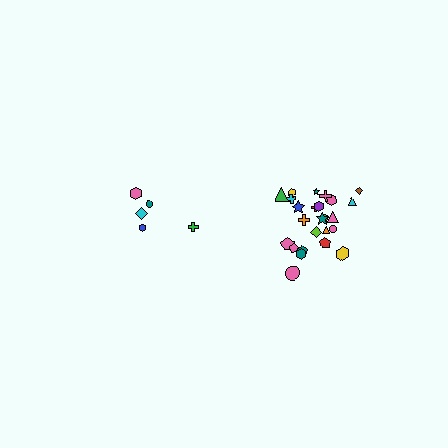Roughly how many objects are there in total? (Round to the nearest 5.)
Roughly 30 objects in total.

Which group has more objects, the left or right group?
The right group.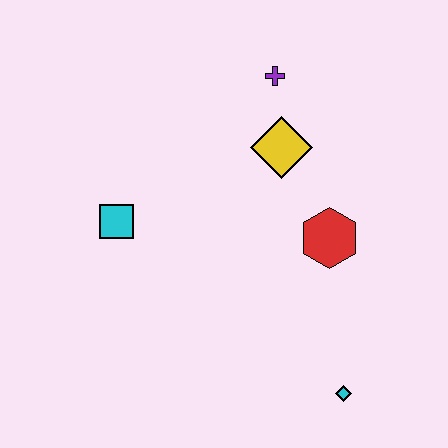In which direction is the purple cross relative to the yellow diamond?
The purple cross is above the yellow diamond.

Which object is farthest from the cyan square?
The cyan diamond is farthest from the cyan square.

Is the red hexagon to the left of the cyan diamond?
Yes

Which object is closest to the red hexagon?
The yellow diamond is closest to the red hexagon.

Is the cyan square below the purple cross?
Yes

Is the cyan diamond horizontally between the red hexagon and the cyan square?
No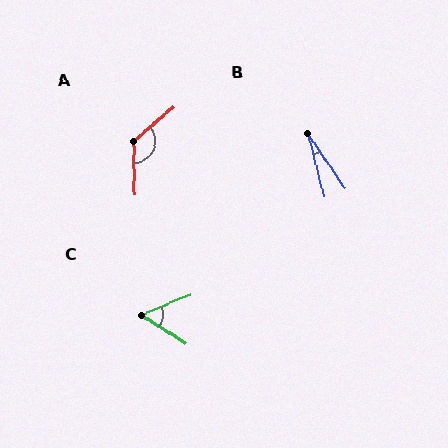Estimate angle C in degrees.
Approximately 55 degrees.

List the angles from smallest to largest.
B (20°), C (55°), A (129°).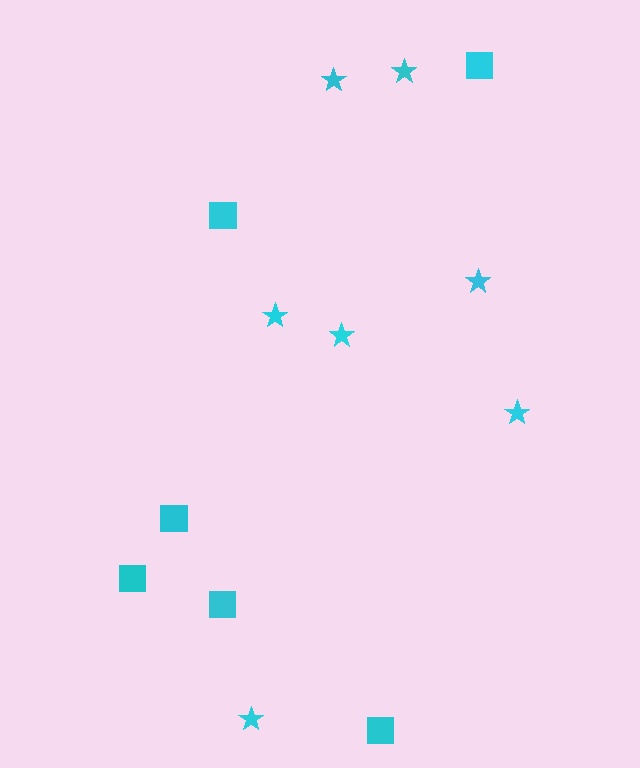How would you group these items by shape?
There are 2 groups: one group of stars (7) and one group of squares (6).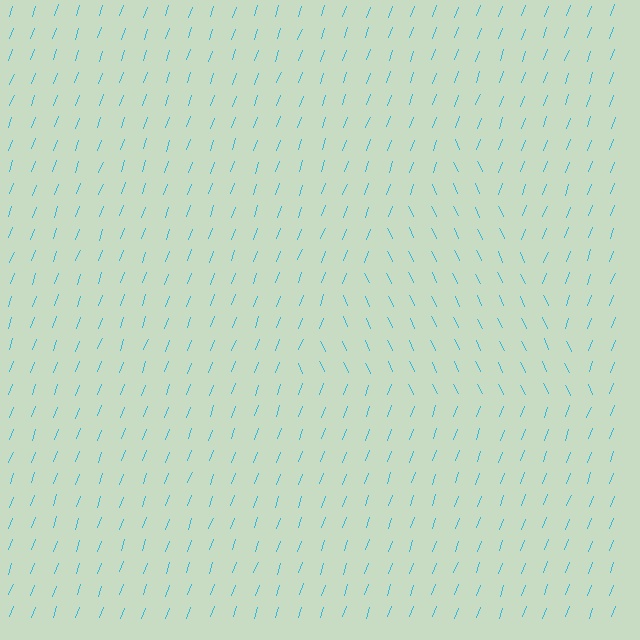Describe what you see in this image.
The image is filled with small cyan line segments. A triangle region in the image has lines oriented differently from the surrounding lines, creating a visible texture boundary.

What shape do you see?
I see a triangle.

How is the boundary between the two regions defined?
The boundary is defined purely by a change in line orientation (approximately 45 degrees difference). All lines are the same color and thickness.